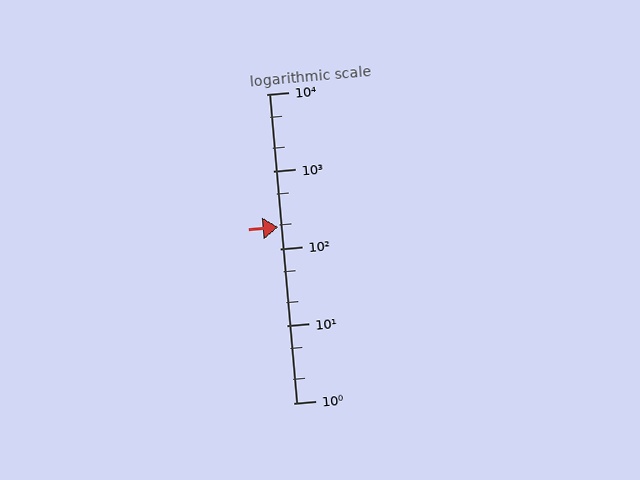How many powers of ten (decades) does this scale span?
The scale spans 4 decades, from 1 to 10000.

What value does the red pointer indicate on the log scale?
The pointer indicates approximately 190.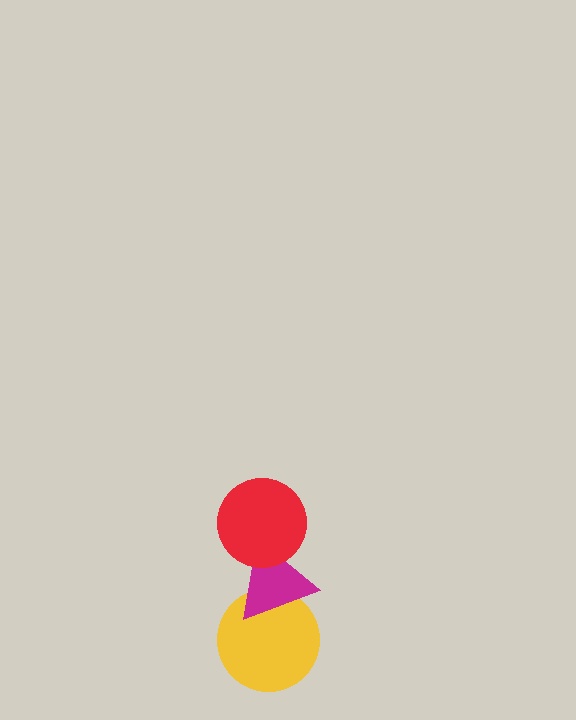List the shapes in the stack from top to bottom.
From top to bottom: the red circle, the magenta triangle, the yellow circle.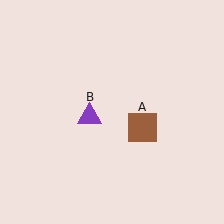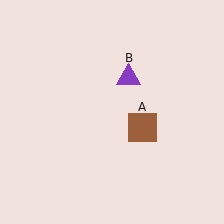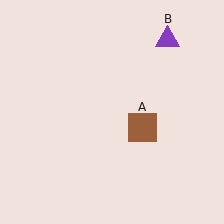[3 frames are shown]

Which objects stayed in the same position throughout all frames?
Brown square (object A) remained stationary.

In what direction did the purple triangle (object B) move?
The purple triangle (object B) moved up and to the right.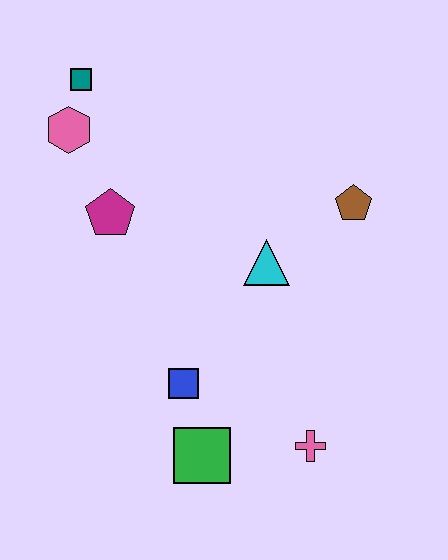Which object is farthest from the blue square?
The teal square is farthest from the blue square.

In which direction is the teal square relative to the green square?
The teal square is above the green square.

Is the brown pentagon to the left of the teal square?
No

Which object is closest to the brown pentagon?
The cyan triangle is closest to the brown pentagon.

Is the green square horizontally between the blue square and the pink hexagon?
No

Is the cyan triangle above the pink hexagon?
No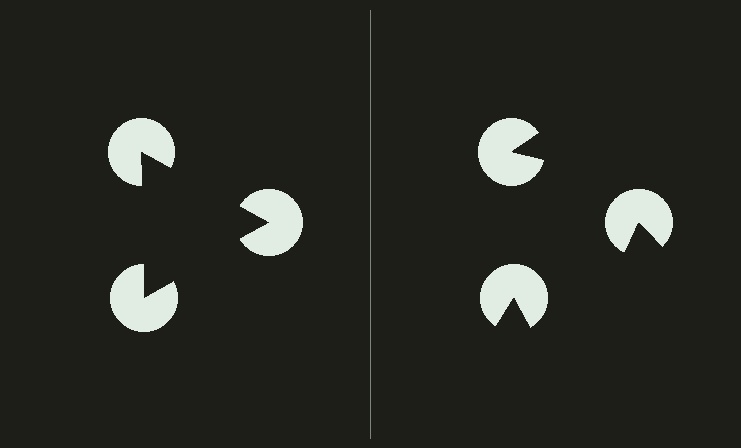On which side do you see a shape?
An illusory triangle appears on the left side. On the right side the wedge cuts are rotated, so no coherent shape forms.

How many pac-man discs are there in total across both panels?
6 — 3 on each side.